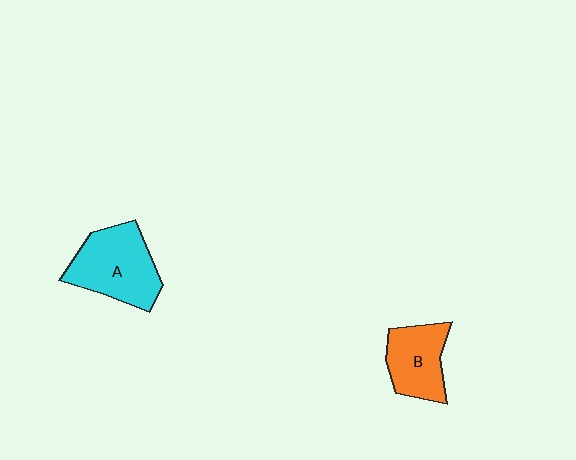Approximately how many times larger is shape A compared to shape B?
Approximately 1.4 times.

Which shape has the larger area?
Shape A (cyan).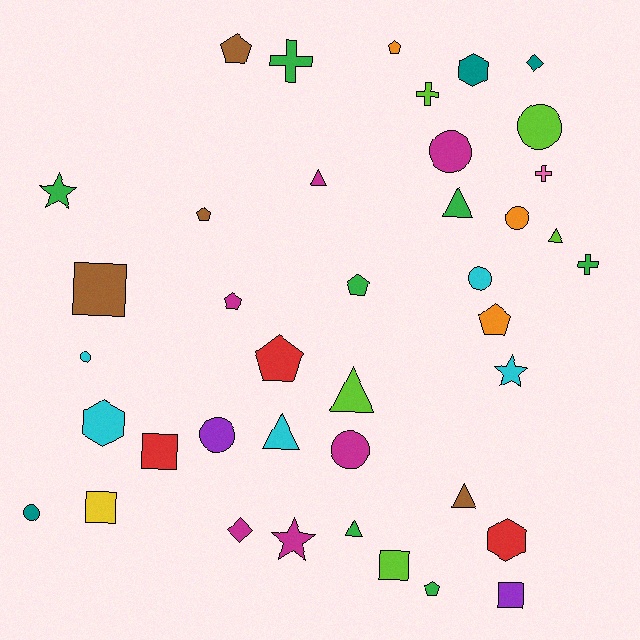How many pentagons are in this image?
There are 8 pentagons.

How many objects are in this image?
There are 40 objects.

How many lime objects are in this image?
There are 5 lime objects.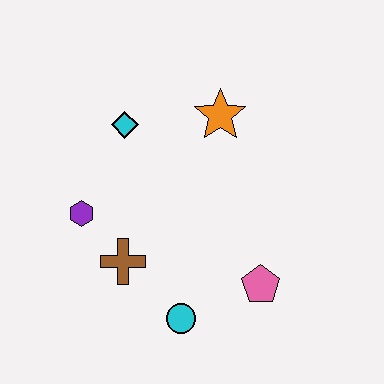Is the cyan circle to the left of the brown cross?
No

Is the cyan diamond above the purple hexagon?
Yes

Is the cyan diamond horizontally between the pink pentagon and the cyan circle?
No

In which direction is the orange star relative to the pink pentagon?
The orange star is above the pink pentagon.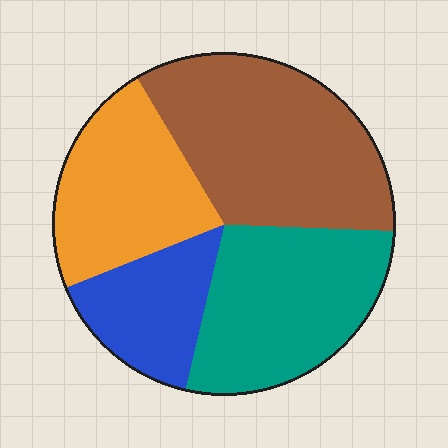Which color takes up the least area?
Blue, at roughly 15%.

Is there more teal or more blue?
Teal.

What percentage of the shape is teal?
Teal covers around 30% of the shape.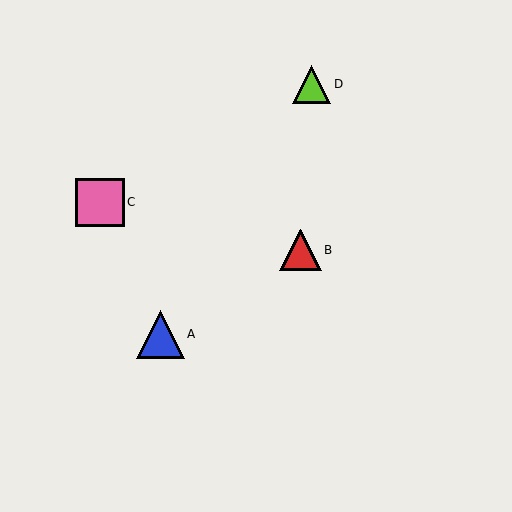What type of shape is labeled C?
Shape C is a pink square.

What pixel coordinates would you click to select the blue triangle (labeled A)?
Click at (161, 334) to select the blue triangle A.